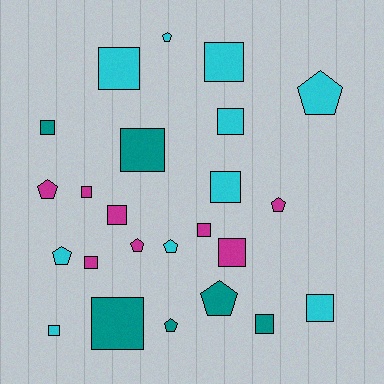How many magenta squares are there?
There are 5 magenta squares.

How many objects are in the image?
There are 24 objects.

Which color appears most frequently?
Cyan, with 10 objects.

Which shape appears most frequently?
Square, with 15 objects.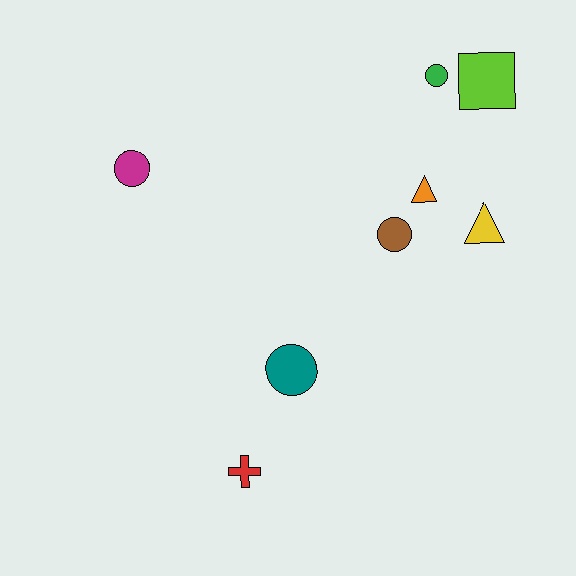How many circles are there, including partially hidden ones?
There are 4 circles.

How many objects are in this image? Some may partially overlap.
There are 8 objects.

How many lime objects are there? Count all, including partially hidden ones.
There is 1 lime object.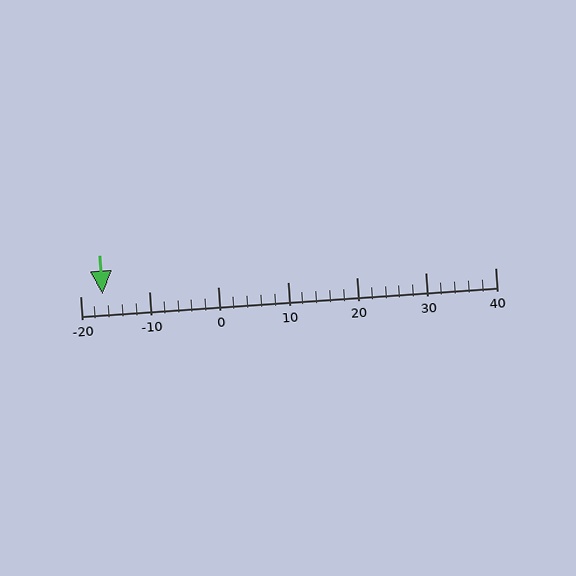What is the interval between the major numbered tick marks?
The major tick marks are spaced 10 units apart.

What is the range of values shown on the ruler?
The ruler shows values from -20 to 40.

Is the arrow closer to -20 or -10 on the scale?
The arrow is closer to -20.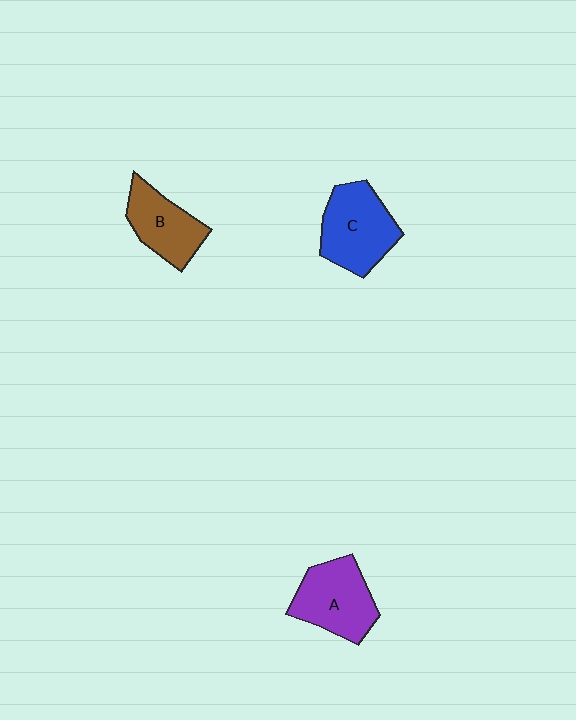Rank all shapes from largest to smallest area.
From largest to smallest: C (blue), A (purple), B (brown).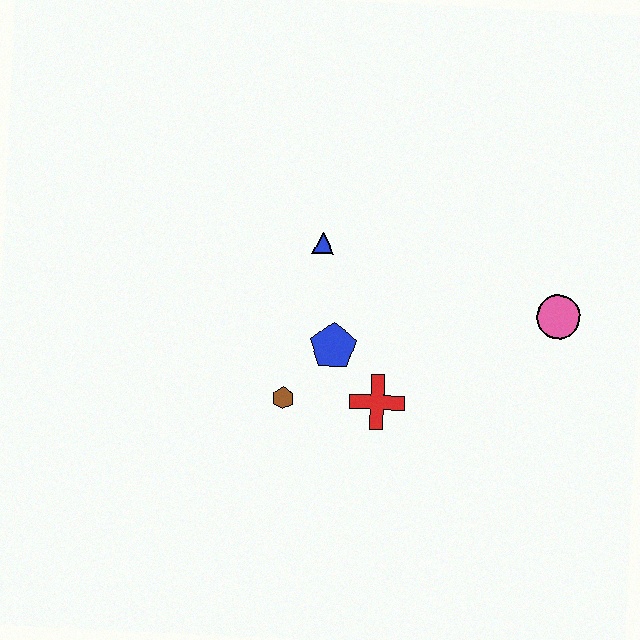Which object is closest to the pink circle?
The red cross is closest to the pink circle.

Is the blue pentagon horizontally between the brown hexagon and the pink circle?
Yes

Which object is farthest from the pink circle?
The brown hexagon is farthest from the pink circle.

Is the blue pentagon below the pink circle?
Yes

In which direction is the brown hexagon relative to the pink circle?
The brown hexagon is to the left of the pink circle.